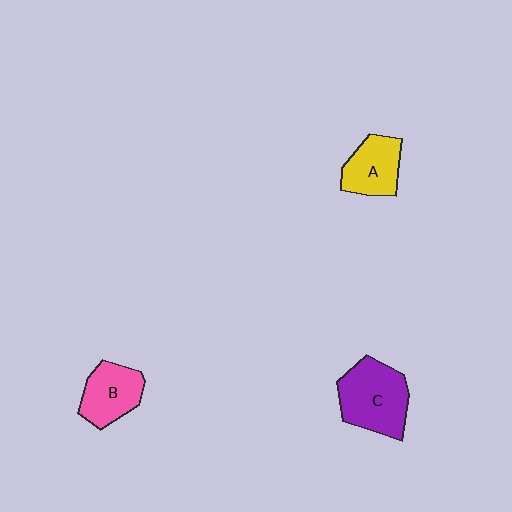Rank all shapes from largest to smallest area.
From largest to smallest: C (purple), B (pink), A (yellow).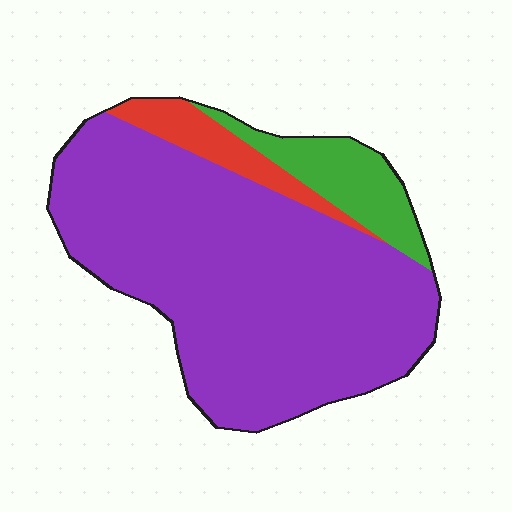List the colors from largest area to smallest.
From largest to smallest: purple, green, red.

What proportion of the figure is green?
Green takes up about one eighth (1/8) of the figure.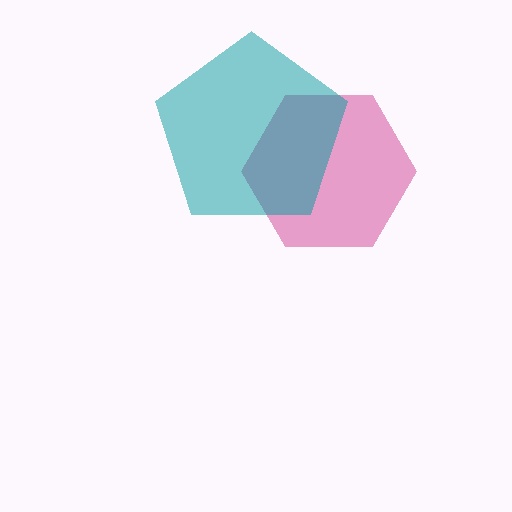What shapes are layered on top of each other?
The layered shapes are: a pink hexagon, a teal pentagon.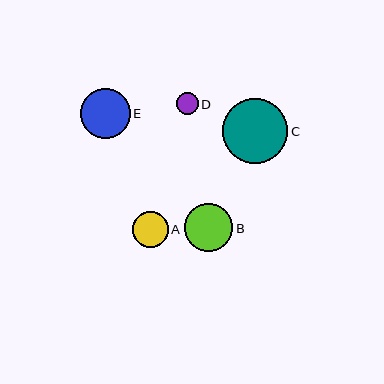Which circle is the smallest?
Circle D is the smallest with a size of approximately 22 pixels.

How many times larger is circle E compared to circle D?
Circle E is approximately 2.2 times the size of circle D.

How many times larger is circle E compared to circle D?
Circle E is approximately 2.2 times the size of circle D.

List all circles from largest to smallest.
From largest to smallest: C, E, B, A, D.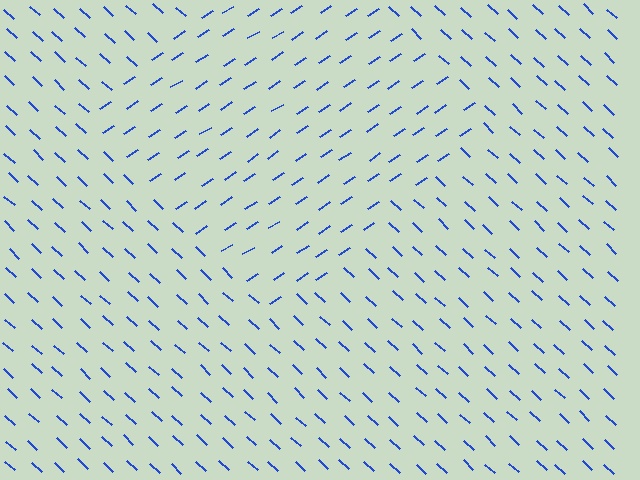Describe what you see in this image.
The image is filled with small blue line segments. A diamond region in the image has lines oriented differently from the surrounding lines, creating a visible texture boundary.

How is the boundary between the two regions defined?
The boundary is defined purely by a change in line orientation (approximately 76 degrees difference). All lines are the same color and thickness.